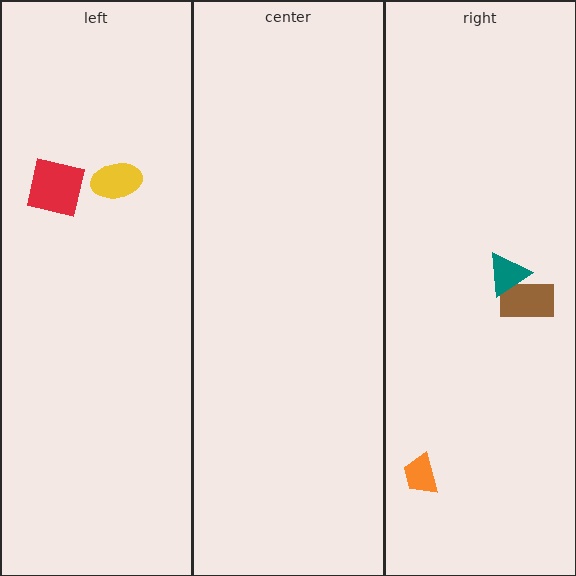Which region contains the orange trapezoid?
The right region.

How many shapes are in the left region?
2.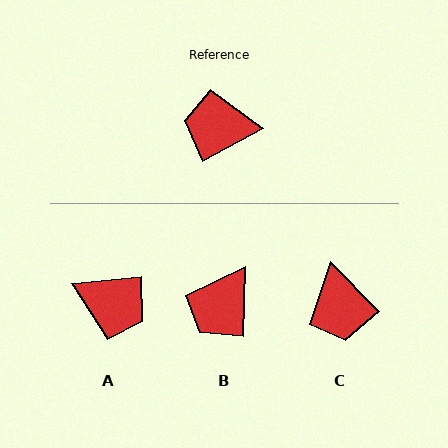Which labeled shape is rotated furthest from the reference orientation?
A, about 158 degrees away.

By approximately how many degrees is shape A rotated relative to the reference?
Approximately 158 degrees counter-clockwise.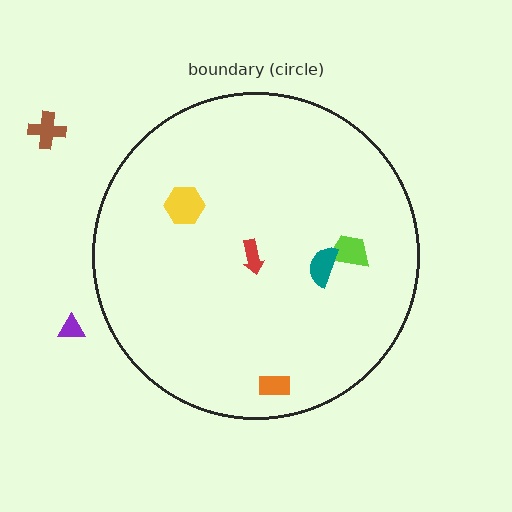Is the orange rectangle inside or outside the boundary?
Inside.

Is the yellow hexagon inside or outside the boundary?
Inside.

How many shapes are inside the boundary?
5 inside, 2 outside.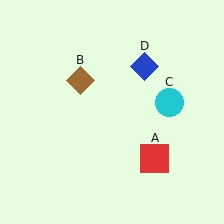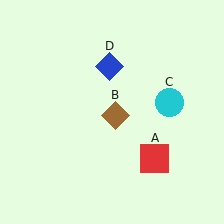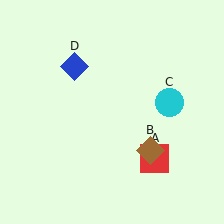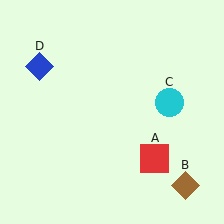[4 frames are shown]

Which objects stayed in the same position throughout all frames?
Red square (object A) and cyan circle (object C) remained stationary.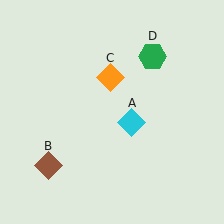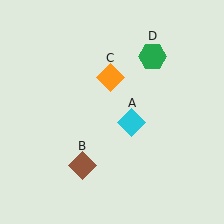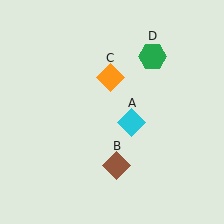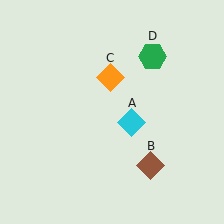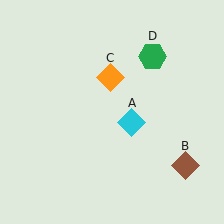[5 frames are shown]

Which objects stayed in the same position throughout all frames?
Cyan diamond (object A) and orange diamond (object C) and green hexagon (object D) remained stationary.